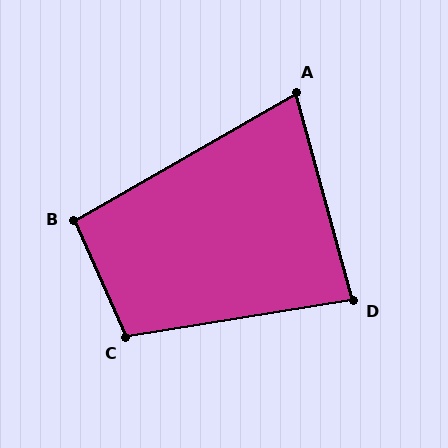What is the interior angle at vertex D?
Approximately 84 degrees (acute).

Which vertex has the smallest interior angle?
A, at approximately 75 degrees.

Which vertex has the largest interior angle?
C, at approximately 105 degrees.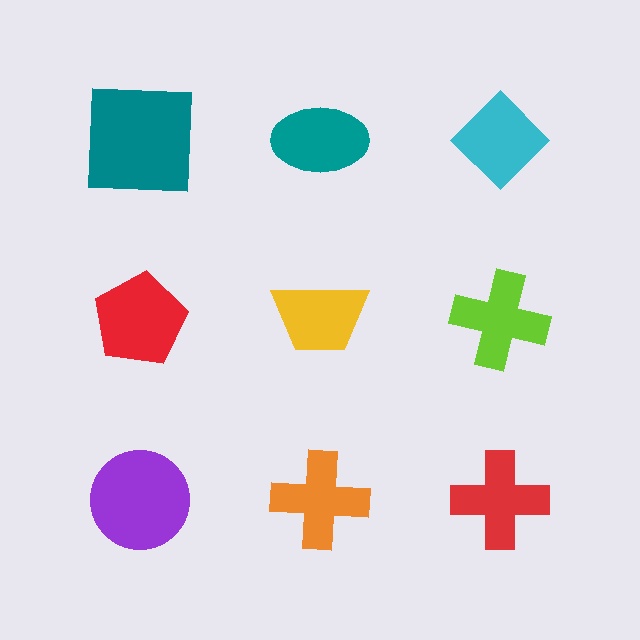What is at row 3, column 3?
A red cross.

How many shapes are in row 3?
3 shapes.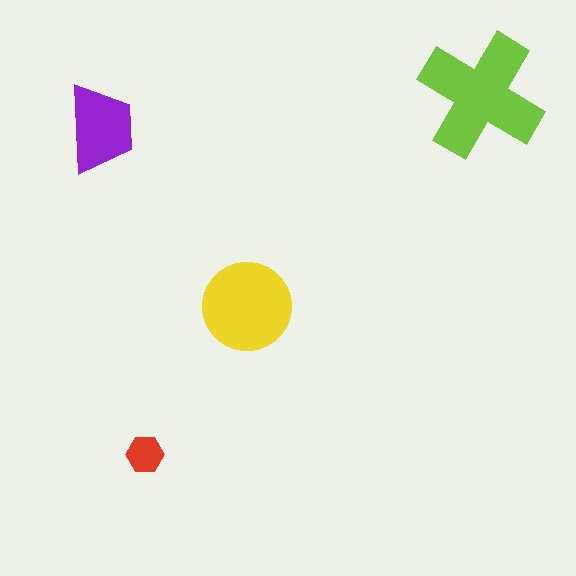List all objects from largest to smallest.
The lime cross, the yellow circle, the purple trapezoid, the red hexagon.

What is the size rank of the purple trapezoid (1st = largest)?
3rd.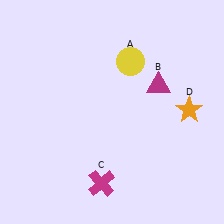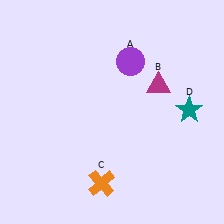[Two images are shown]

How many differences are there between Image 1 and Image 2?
There are 3 differences between the two images.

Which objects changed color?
A changed from yellow to purple. C changed from magenta to orange. D changed from orange to teal.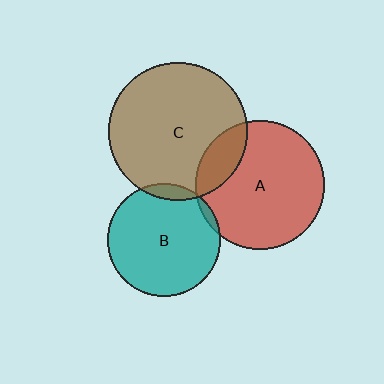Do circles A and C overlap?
Yes.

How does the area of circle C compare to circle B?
Approximately 1.5 times.